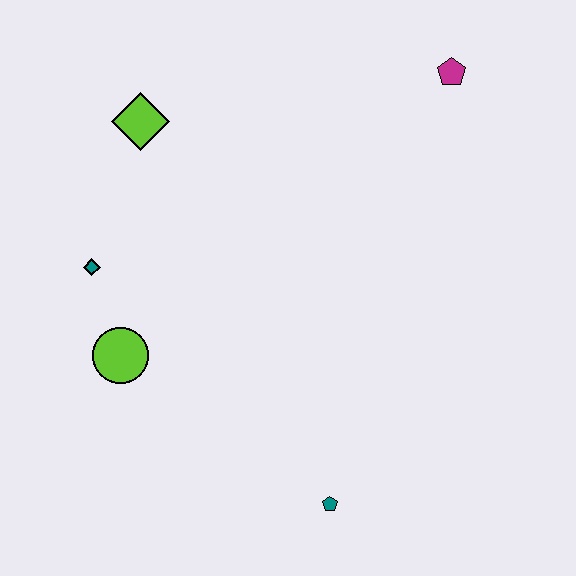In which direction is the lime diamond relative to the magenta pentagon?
The lime diamond is to the left of the magenta pentagon.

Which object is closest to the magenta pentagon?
The lime diamond is closest to the magenta pentagon.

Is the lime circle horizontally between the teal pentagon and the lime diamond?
No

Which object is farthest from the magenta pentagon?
The teal pentagon is farthest from the magenta pentagon.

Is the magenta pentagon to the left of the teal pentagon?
No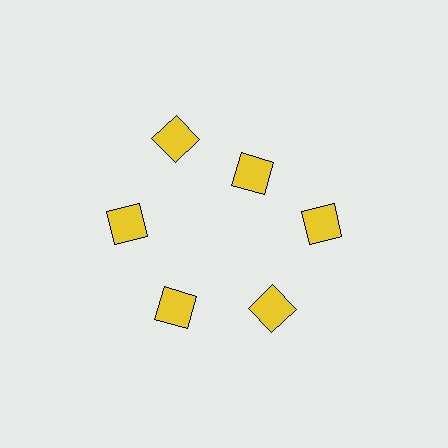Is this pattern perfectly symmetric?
No. The 6 yellow diamonds are arranged in a ring, but one element near the 1 o'clock position is pulled inward toward the center, breaking the 6-fold rotational symmetry.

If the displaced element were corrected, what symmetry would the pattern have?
It would have 6-fold rotational symmetry — the pattern would map onto itself every 60 degrees.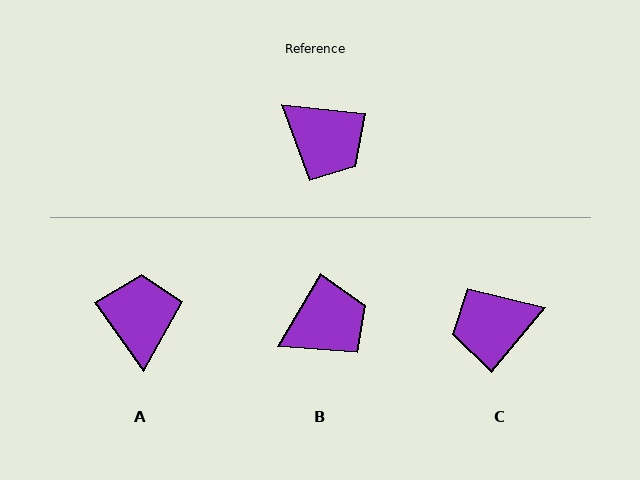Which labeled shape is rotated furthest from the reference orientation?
A, about 131 degrees away.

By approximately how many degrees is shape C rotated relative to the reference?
Approximately 124 degrees clockwise.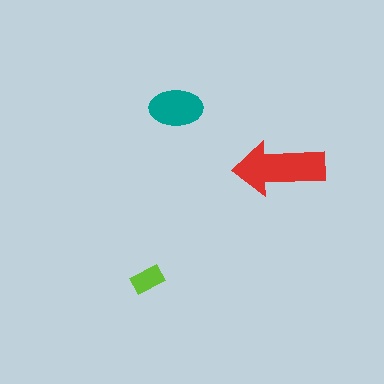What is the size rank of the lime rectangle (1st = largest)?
3rd.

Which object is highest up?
The teal ellipse is topmost.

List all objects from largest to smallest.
The red arrow, the teal ellipse, the lime rectangle.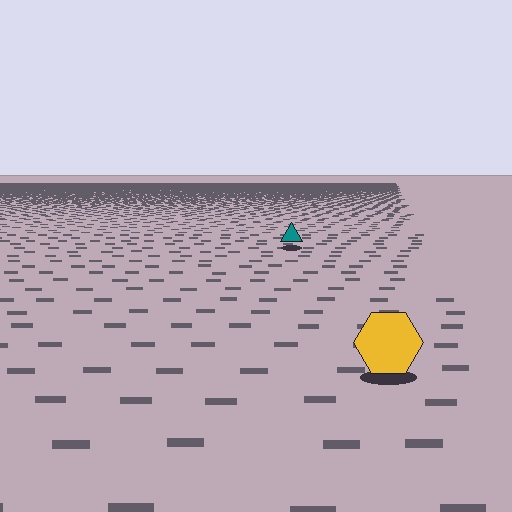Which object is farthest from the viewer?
The teal triangle is farthest from the viewer. It appears smaller and the ground texture around it is denser.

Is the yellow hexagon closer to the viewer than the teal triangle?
Yes. The yellow hexagon is closer — you can tell from the texture gradient: the ground texture is coarser near it.